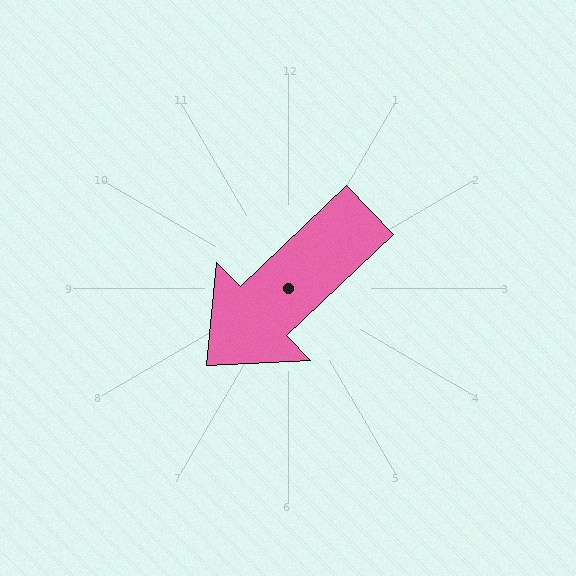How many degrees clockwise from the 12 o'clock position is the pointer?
Approximately 226 degrees.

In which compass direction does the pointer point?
Southwest.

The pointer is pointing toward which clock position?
Roughly 8 o'clock.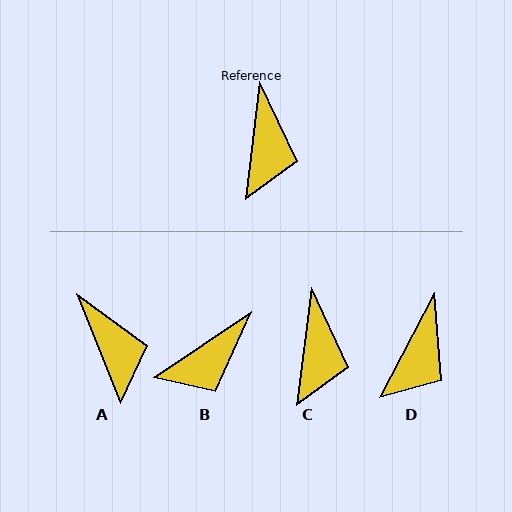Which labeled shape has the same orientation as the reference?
C.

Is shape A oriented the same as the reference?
No, it is off by about 28 degrees.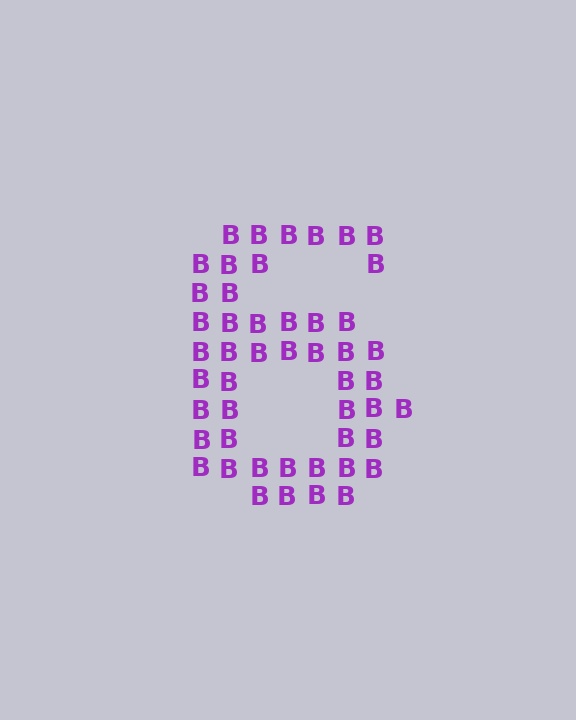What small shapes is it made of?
It is made of small letter B's.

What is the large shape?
The large shape is the digit 6.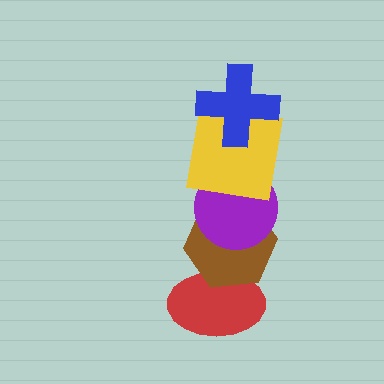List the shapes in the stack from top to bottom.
From top to bottom: the blue cross, the yellow square, the purple circle, the brown hexagon, the red ellipse.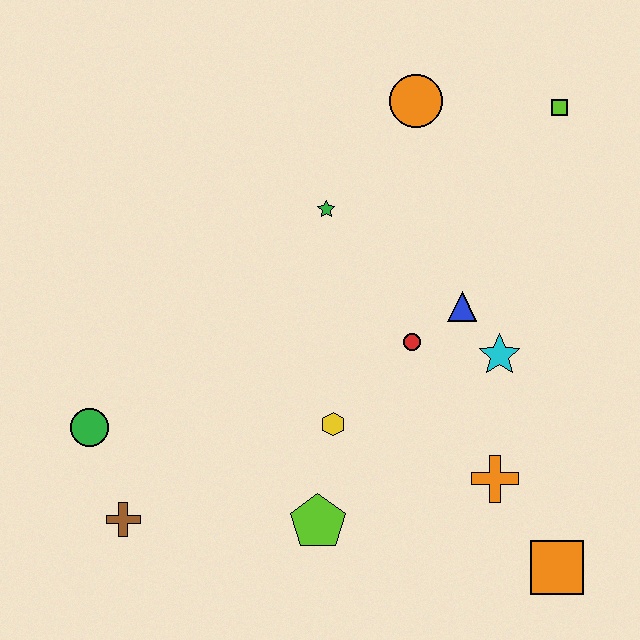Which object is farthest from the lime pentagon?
The lime square is farthest from the lime pentagon.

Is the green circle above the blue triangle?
No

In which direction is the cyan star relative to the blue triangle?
The cyan star is below the blue triangle.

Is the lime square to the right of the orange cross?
Yes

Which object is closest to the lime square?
The orange circle is closest to the lime square.